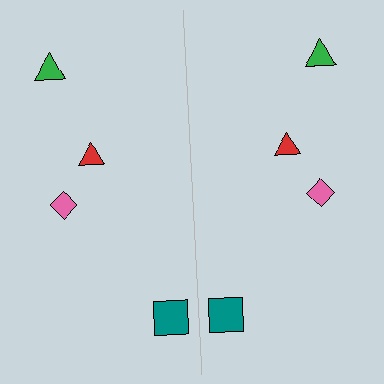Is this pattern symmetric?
Yes, this pattern has bilateral (reflection) symmetry.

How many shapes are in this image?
There are 8 shapes in this image.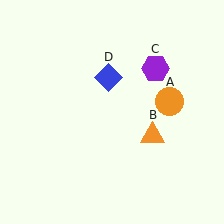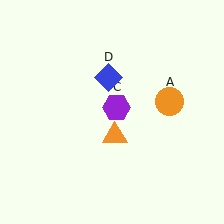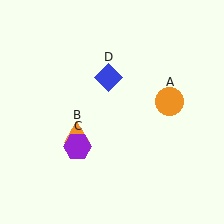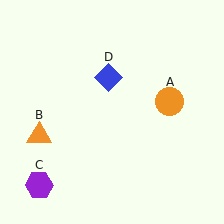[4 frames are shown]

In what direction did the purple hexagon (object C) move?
The purple hexagon (object C) moved down and to the left.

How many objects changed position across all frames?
2 objects changed position: orange triangle (object B), purple hexagon (object C).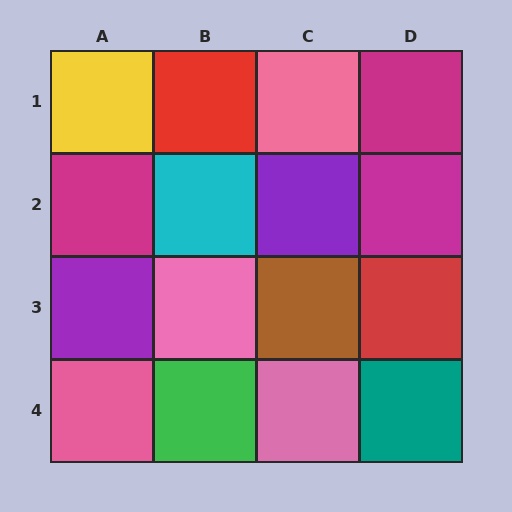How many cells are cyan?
1 cell is cyan.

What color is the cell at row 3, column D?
Red.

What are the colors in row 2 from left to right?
Magenta, cyan, purple, magenta.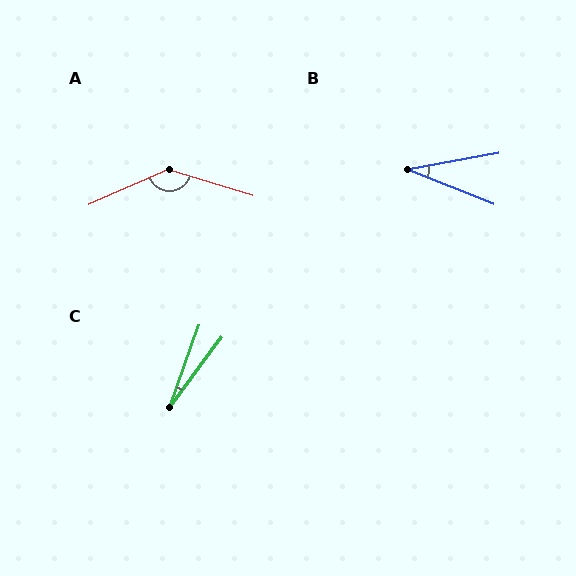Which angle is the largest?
A, at approximately 139 degrees.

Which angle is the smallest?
C, at approximately 17 degrees.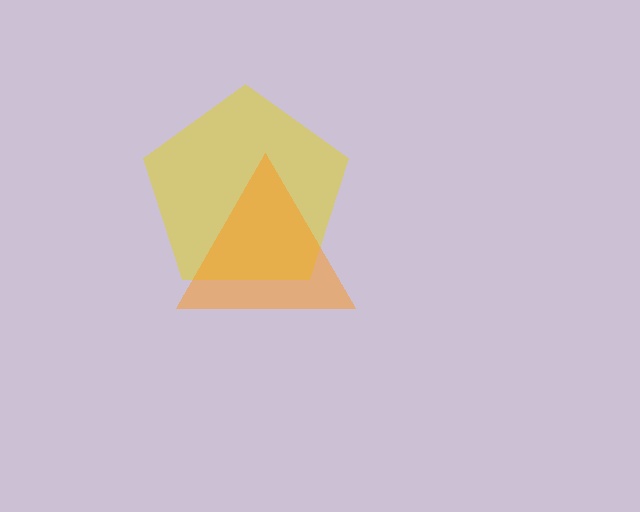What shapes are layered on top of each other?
The layered shapes are: a yellow pentagon, an orange triangle.